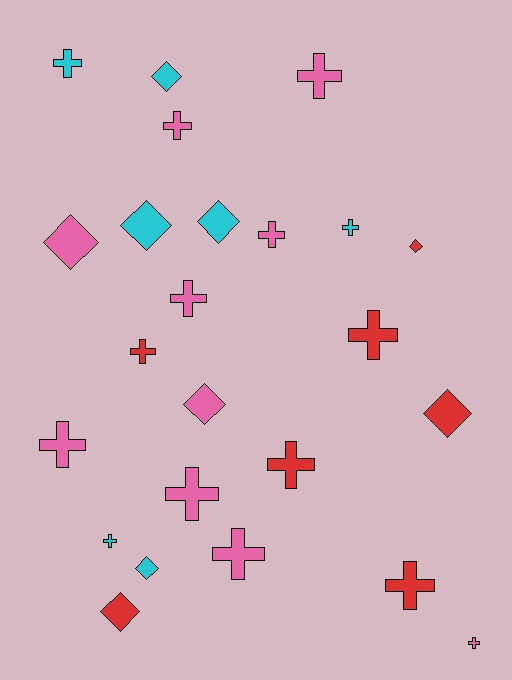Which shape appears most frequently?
Cross, with 15 objects.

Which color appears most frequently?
Pink, with 10 objects.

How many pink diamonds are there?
There are 2 pink diamonds.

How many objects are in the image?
There are 24 objects.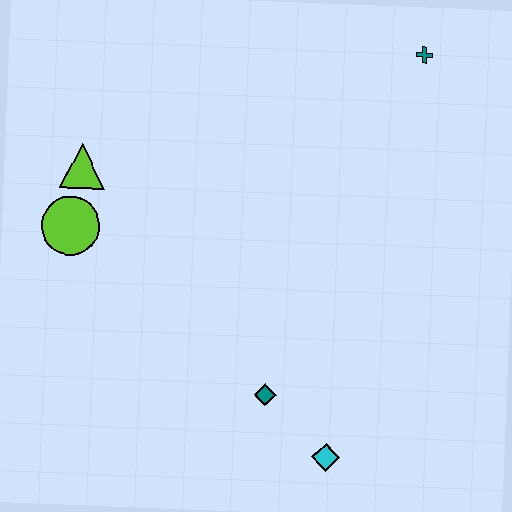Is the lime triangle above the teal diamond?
Yes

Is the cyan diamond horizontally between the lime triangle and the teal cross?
Yes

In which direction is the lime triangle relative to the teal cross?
The lime triangle is to the left of the teal cross.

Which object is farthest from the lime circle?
The teal cross is farthest from the lime circle.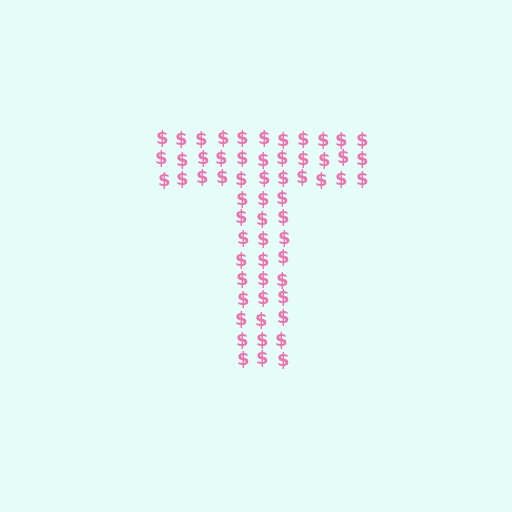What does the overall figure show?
The overall figure shows the letter T.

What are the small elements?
The small elements are dollar signs.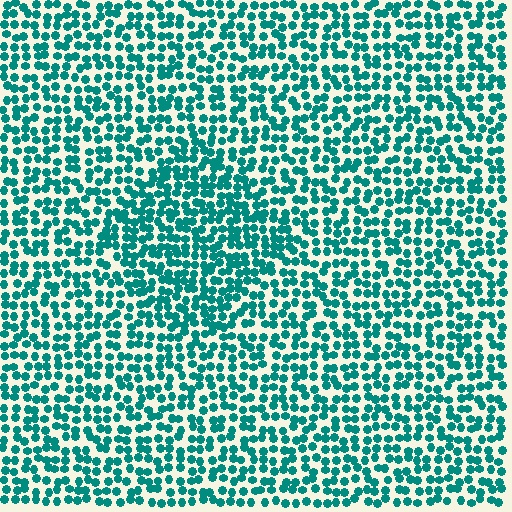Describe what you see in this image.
The image contains small teal elements arranged at two different densities. A diamond-shaped region is visible where the elements are more densely packed than the surrounding area.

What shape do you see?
I see a diamond.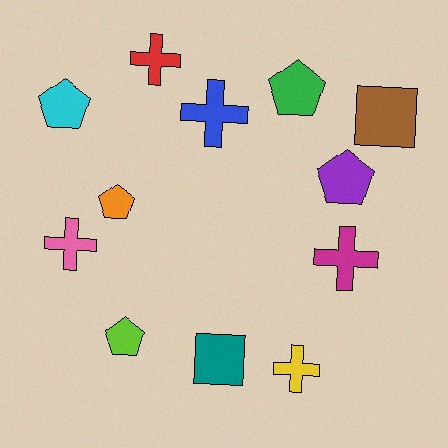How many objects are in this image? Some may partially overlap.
There are 12 objects.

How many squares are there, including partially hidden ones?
There are 2 squares.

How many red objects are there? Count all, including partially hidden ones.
There is 1 red object.